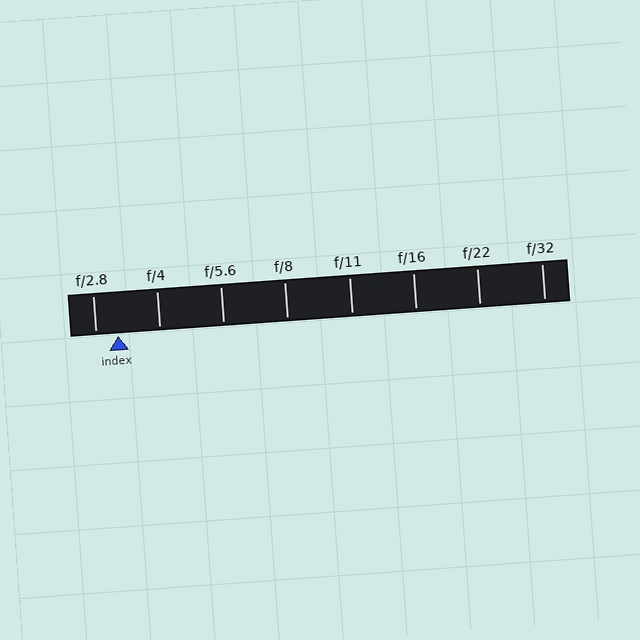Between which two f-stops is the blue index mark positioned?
The index mark is between f/2.8 and f/4.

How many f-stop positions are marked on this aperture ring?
There are 8 f-stop positions marked.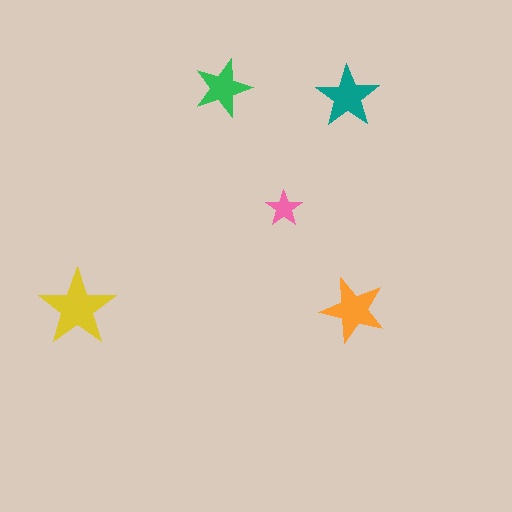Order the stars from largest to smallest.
the yellow one, the orange one, the teal one, the green one, the pink one.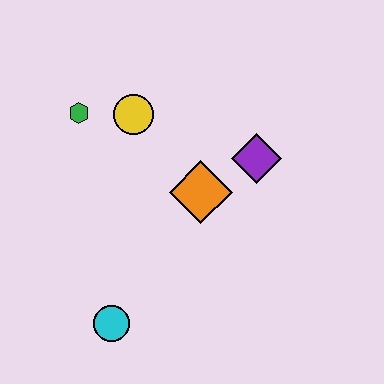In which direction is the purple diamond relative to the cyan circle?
The purple diamond is above the cyan circle.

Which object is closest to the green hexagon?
The yellow circle is closest to the green hexagon.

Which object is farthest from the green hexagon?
The cyan circle is farthest from the green hexagon.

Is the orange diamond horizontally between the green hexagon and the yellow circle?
No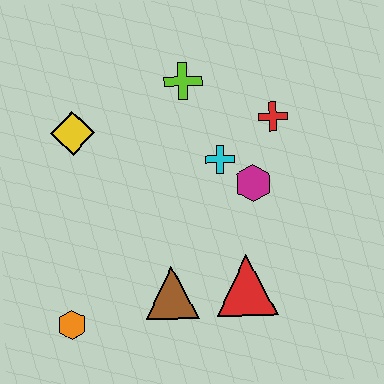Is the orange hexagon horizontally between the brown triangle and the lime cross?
No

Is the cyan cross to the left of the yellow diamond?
No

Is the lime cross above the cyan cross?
Yes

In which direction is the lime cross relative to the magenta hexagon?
The lime cross is above the magenta hexagon.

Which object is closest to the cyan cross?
The magenta hexagon is closest to the cyan cross.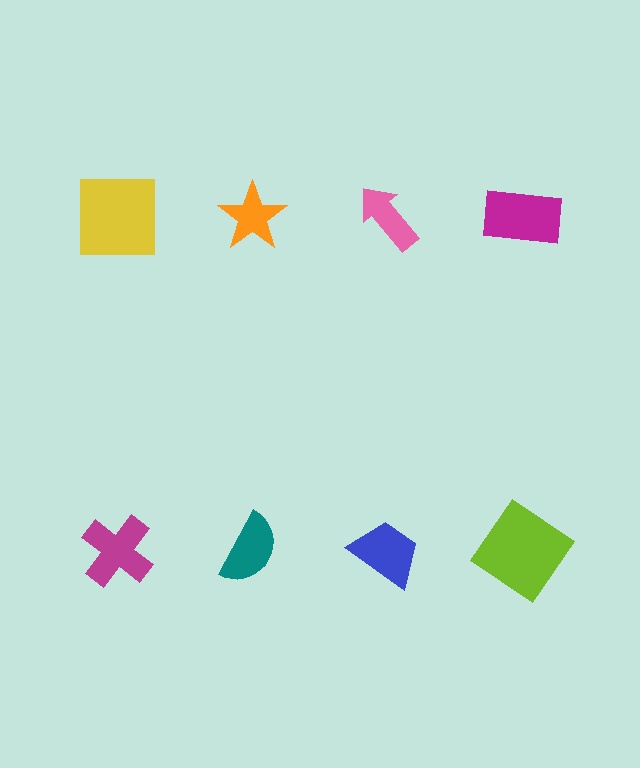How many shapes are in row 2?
4 shapes.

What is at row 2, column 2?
A teal semicircle.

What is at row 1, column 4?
A magenta rectangle.